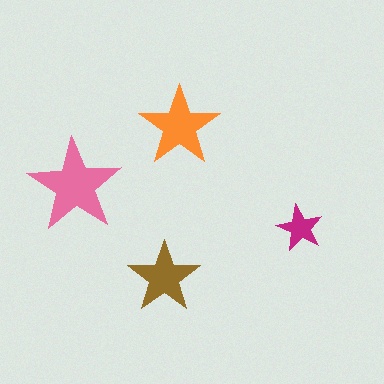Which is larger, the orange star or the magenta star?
The orange one.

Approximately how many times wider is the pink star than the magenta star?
About 2 times wider.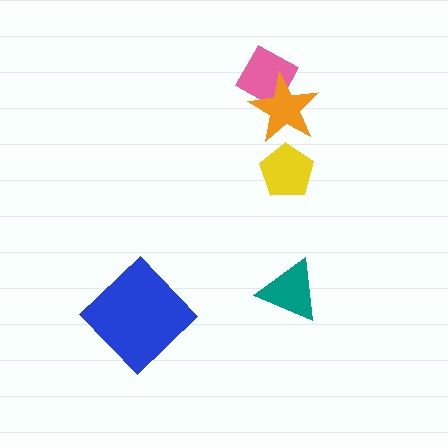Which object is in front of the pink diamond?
The orange star is in front of the pink diamond.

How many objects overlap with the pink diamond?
1 object overlaps with the pink diamond.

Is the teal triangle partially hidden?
No, no other shape covers it.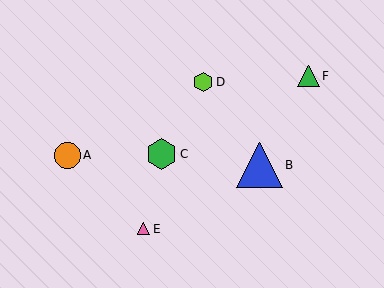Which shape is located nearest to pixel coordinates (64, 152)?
The orange circle (labeled A) at (67, 155) is nearest to that location.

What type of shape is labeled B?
Shape B is a blue triangle.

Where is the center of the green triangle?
The center of the green triangle is at (309, 76).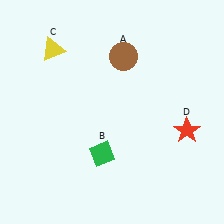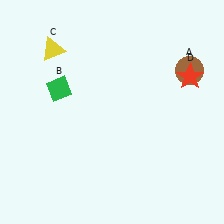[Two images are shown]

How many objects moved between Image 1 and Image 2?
3 objects moved between the two images.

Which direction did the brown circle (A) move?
The brown circle (A) moved right.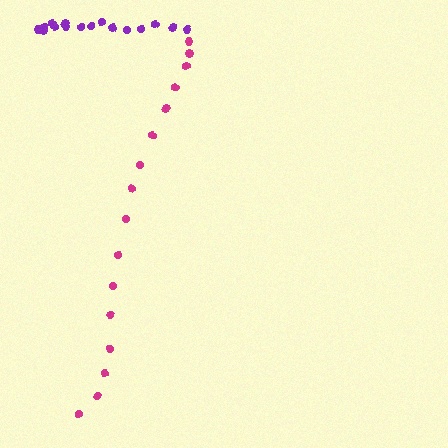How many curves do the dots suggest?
There are 2 distinct paths.